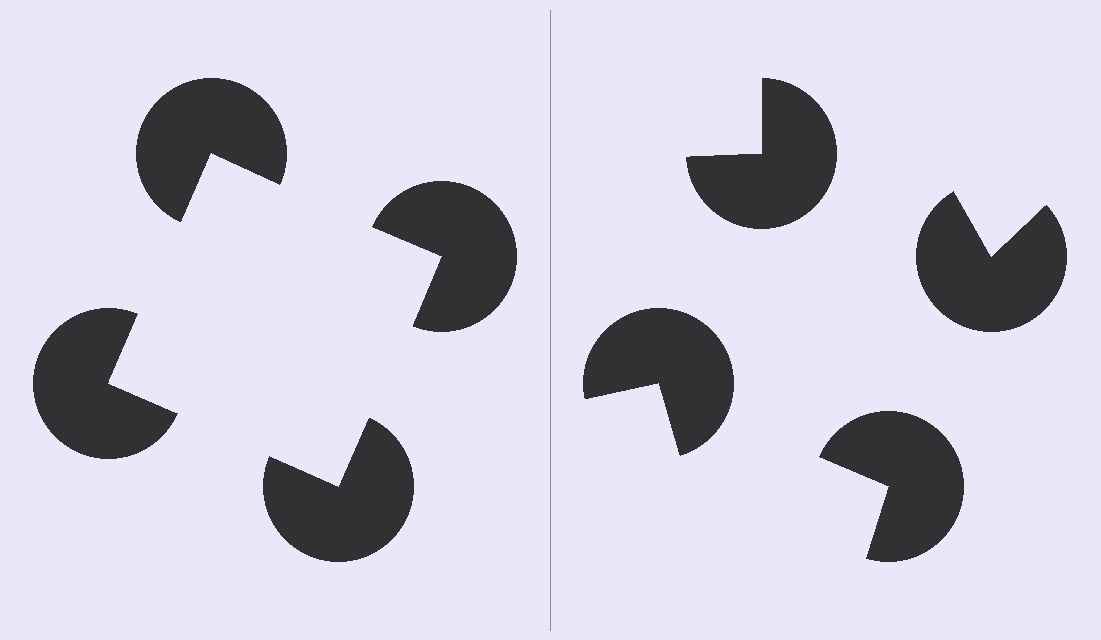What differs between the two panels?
The pac-man discs are positioned identically on both sides; only the wedge orientations differ. On the left they align to a square; on the right they are misaligned.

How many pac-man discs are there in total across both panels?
8 — 4 on each side.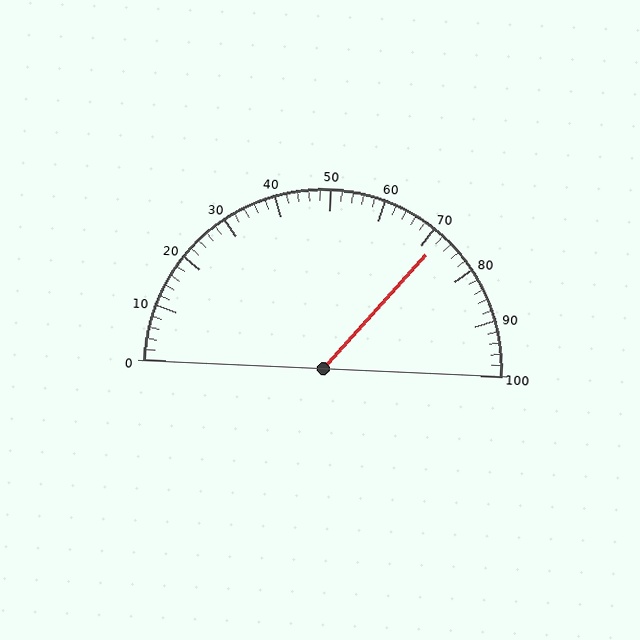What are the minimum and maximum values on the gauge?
The gauge ranges from 0 to 100.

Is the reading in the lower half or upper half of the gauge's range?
The reading is in the upper half of the range (0 to 100).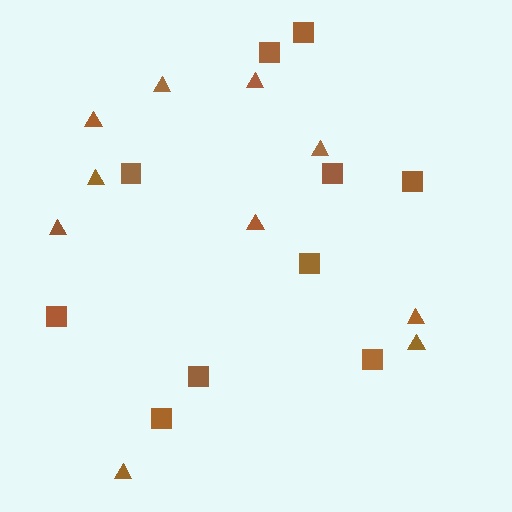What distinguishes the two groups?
There are 2 groups: one group of squares (10) and one group of triangles (10).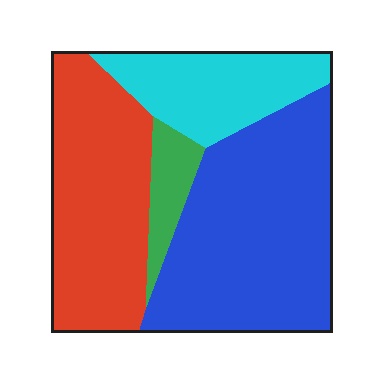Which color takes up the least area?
Green, at roughly 5%.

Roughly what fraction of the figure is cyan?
Cyan takes up between a sixth and a third of the figure.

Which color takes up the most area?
Blue, at roughly 45%.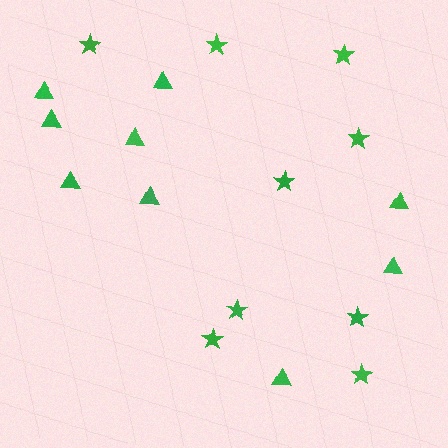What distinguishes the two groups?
There are 2 groups: one group of stars (9) and one group of triangles (9).